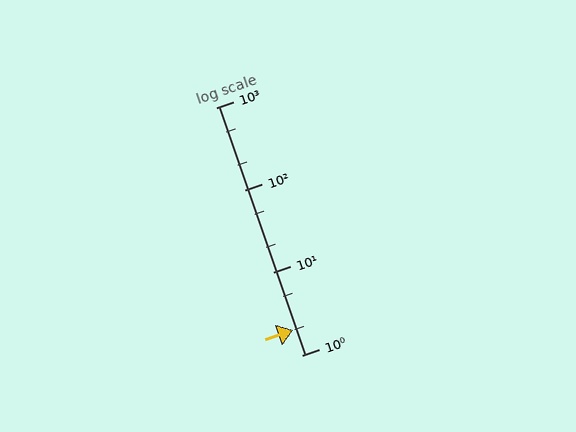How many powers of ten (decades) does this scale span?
The scale spans 3 decades, from 1 to 1000.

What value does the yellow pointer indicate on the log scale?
The pointer indicates approximately 2.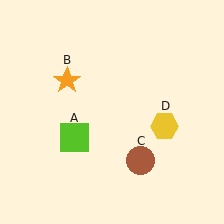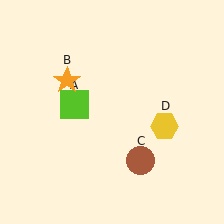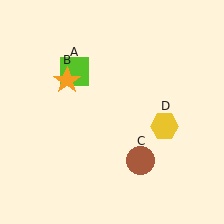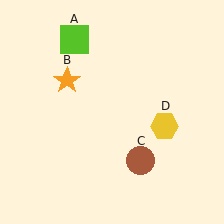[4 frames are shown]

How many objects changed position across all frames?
1 object changed position: lime square (object A).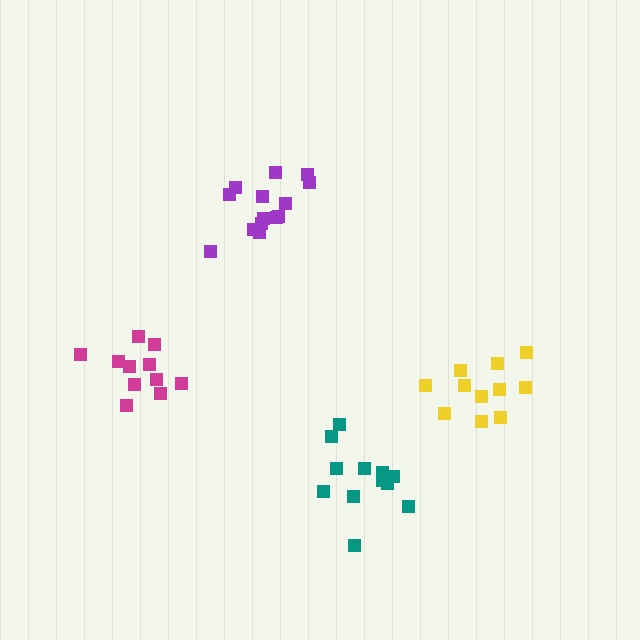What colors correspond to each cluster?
The clusters are colored: teal, magenta, purple, yellow.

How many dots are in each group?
Group 1: 12 dots, Group 2: 11 dots, Group 3: 14 dots, Group 4: 11 dots (48 total).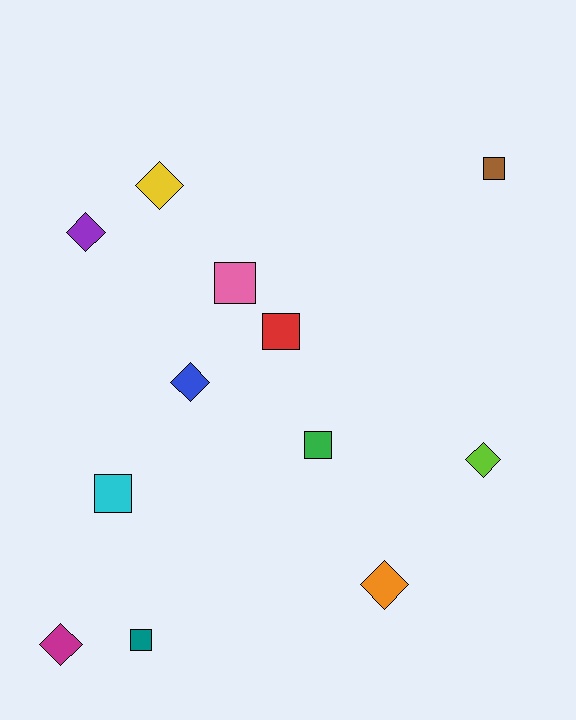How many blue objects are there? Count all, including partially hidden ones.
There is 1 blue object.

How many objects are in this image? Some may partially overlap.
There are 12 objects.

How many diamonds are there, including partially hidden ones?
There are 6 diamonds.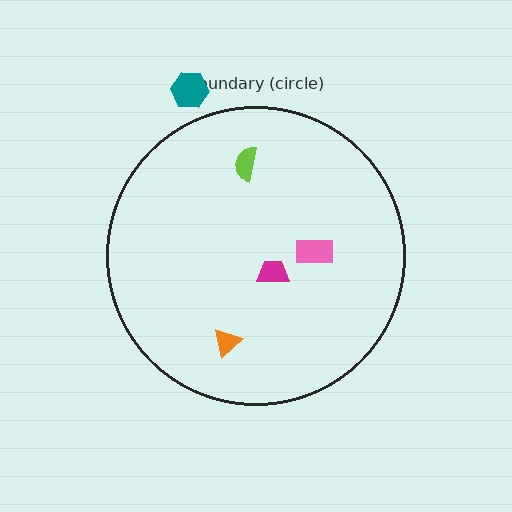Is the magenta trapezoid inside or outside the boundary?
Inside.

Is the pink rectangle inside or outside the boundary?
Inside.